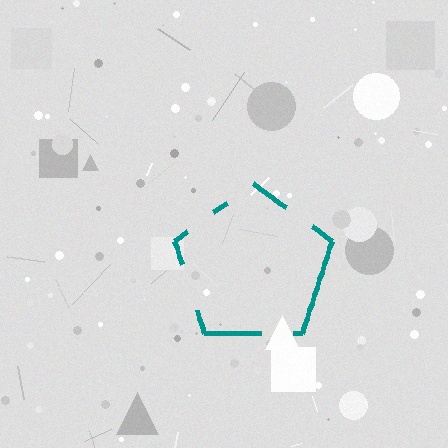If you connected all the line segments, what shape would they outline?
They would outline a pentagon.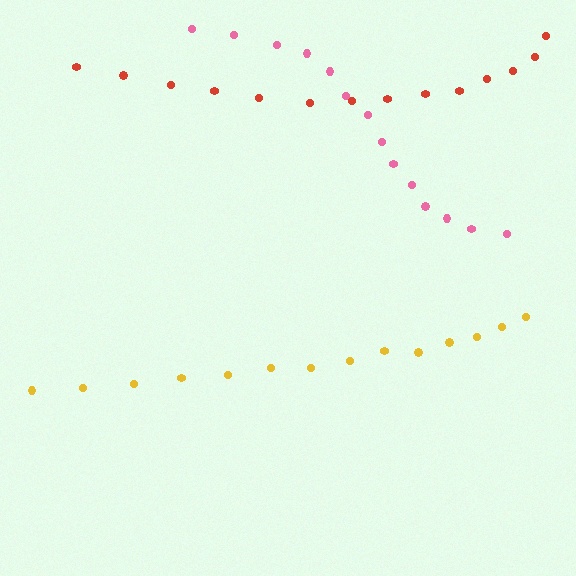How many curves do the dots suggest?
There are 3 distinct paths.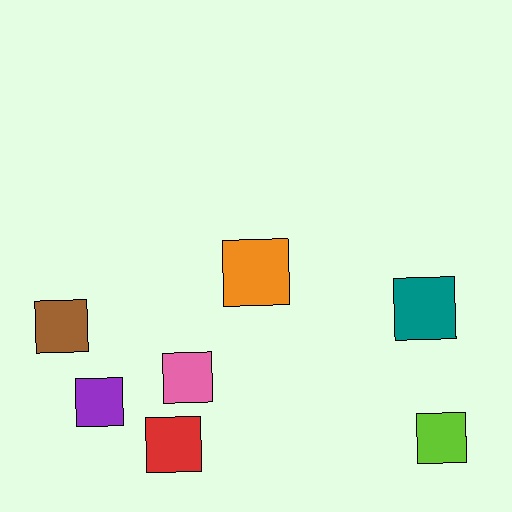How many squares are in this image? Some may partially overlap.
There are 7 squares.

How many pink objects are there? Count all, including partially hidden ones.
There is 1 pink object.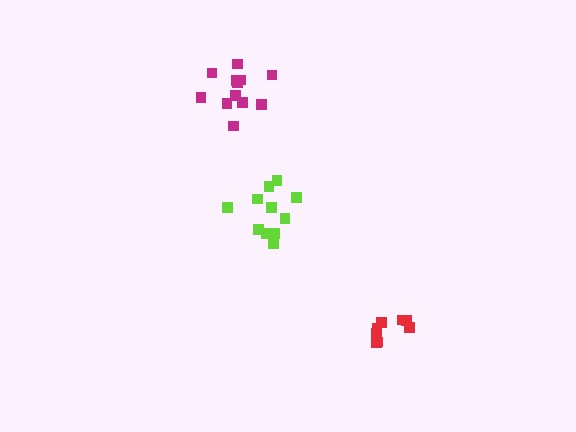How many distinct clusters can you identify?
There are 3 distinct clusters.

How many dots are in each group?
Group 1: 9 dots, Group 2: 11 dots, Group 3: 12 dots (32 total).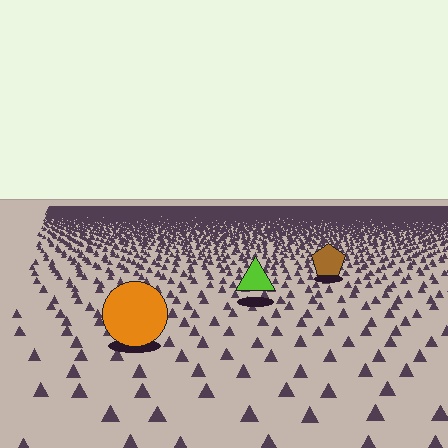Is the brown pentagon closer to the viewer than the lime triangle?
No. The lime triangle is closer — you can tell from the texture gradient: the ground texture is coarser near it.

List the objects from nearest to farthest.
From nearest to farthest: the orange circle, the lime triangle, the brown pentagon.